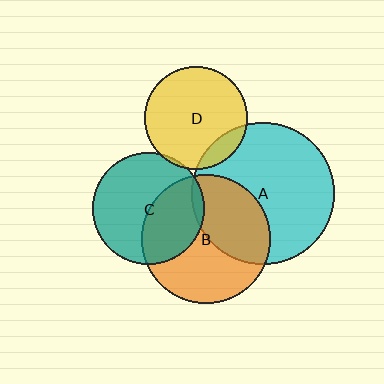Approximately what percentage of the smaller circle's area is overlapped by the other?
Approximately 5%.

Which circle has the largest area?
Circle A (cyan).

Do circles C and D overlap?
Yes.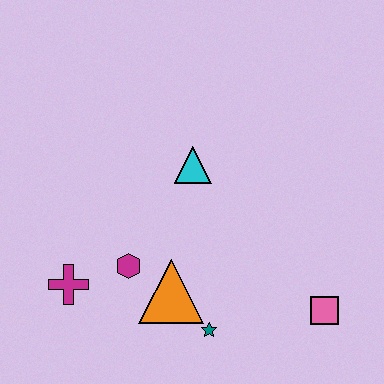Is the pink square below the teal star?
No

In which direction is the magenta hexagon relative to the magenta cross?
The magenta hexagon is to the right of the magenta cross.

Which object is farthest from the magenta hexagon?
The pink square is farthest from the magenta hexagon.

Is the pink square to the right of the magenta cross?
Yes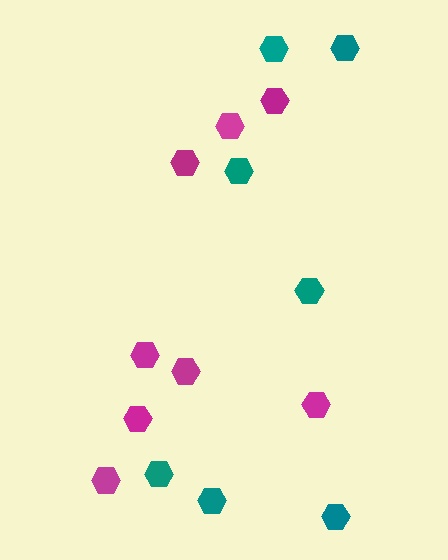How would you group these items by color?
There are 2 groups: one group of teal hexagons (7) and one group of magenta hexagons (8).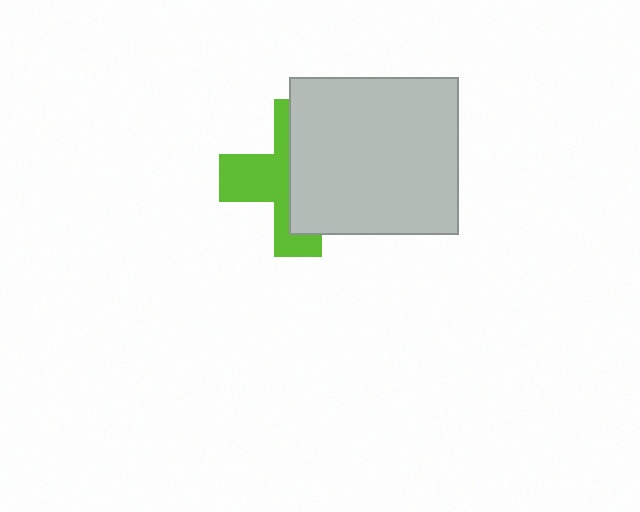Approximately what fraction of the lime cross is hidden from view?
Roughly 55% of the lime cross is hidden behind the light gray rectangle.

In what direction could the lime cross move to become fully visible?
The lime cross could move left. That would shift it out from behind the light gray rectangle entirely.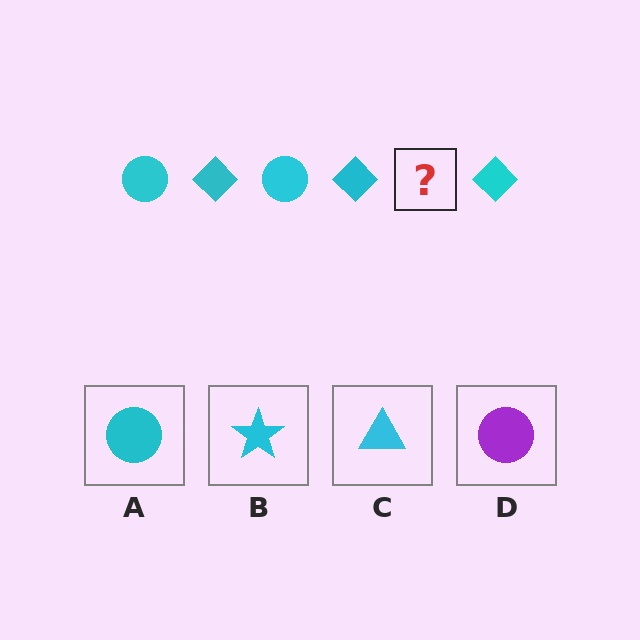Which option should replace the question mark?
Option A.